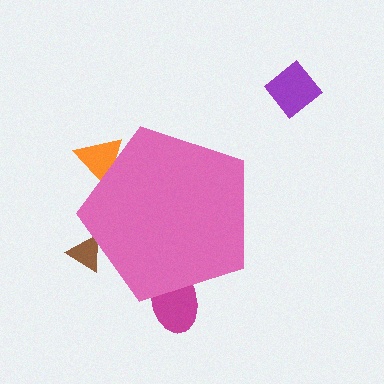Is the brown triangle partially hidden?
Yes, the brown triangle is partially hidden behind the pink pentagon.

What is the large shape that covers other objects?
A pink pentagon.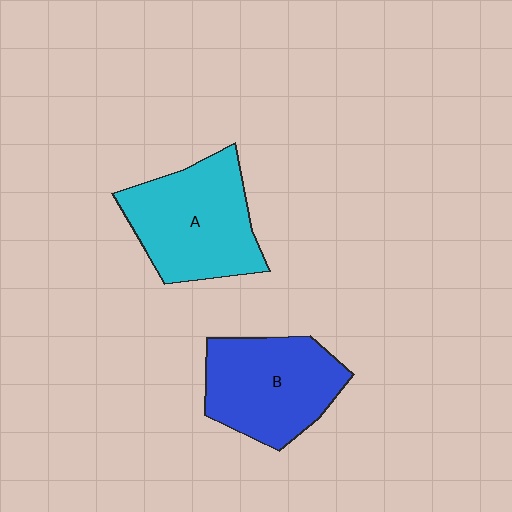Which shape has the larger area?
Shape A (cyan).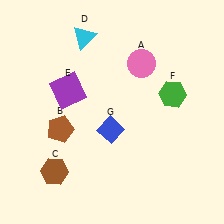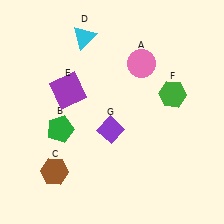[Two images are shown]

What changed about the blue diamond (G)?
In Image 1, G is blue. In Image 2, it changed to purple.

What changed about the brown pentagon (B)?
In Image 1, B is brown. In Image 2, it changed to green.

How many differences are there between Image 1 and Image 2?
There are 2 differences between the two images.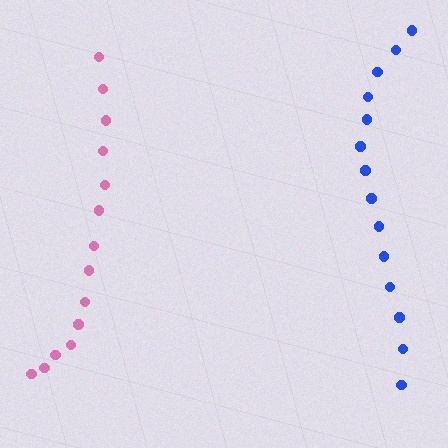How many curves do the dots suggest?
There are 2 distinct paths.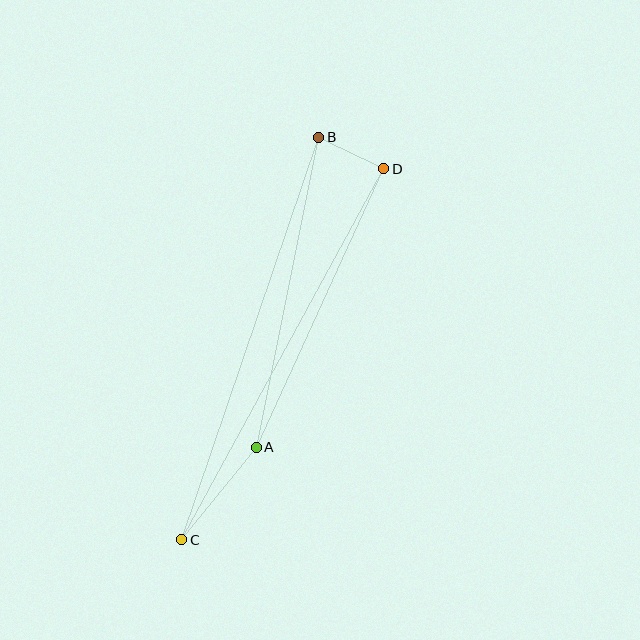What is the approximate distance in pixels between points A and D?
The distance between A and D is approximately 306 pixels.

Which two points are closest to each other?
Points B and D are closest to each other.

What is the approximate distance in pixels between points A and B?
The distance between A and B is approximately 316 pixels.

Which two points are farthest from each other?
Points B and C are farthest from each other.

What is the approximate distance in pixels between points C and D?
The distance between C and D is approximately 422 pixels.